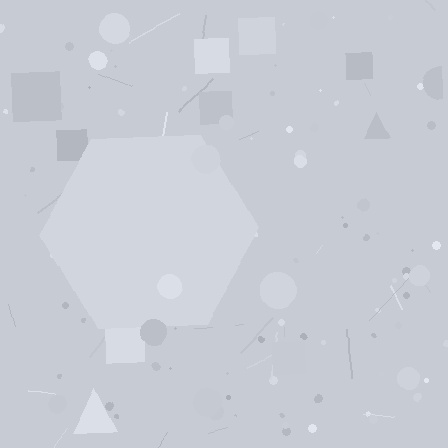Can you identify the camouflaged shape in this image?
The camouflaged shape is a hexagon.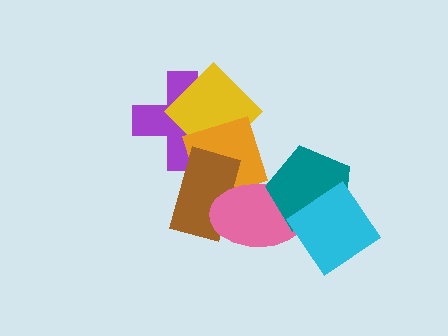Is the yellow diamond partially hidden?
Yes, it is partially covered by another shape.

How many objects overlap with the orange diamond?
4 objects overlap with the orange diamond.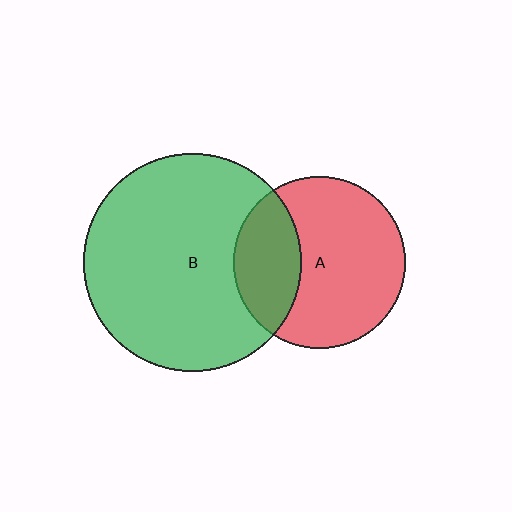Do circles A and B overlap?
Yes.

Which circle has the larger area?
Circle B (green).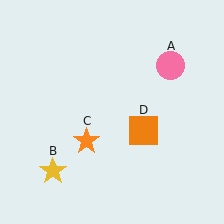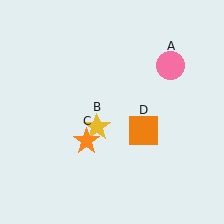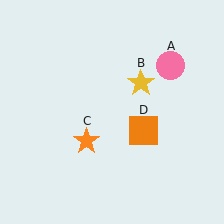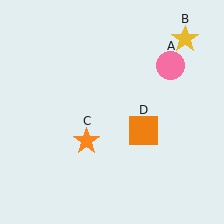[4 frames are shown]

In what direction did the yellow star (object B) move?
The yellow star (object B) moved up and to the right.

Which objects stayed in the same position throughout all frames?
Pink circle (object A) and orange star (object C) and orange square (object D) remained stationary.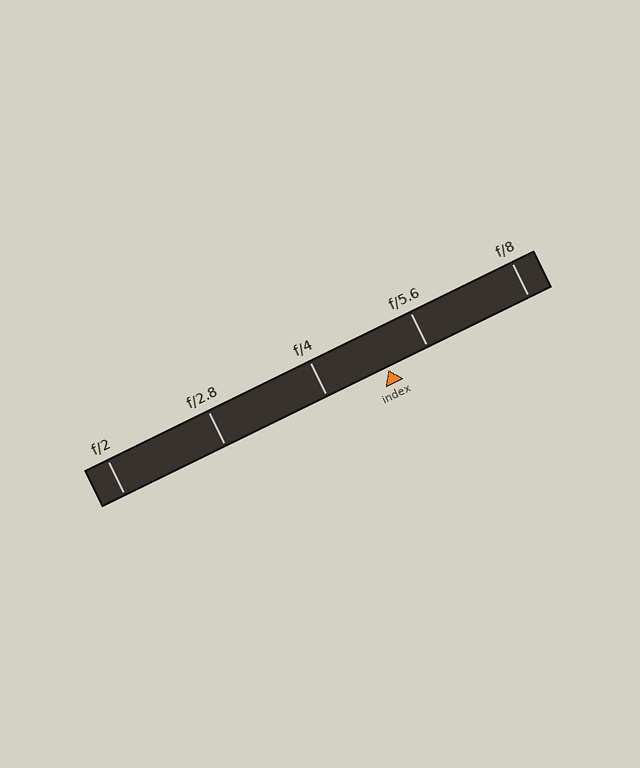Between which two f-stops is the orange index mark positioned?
The index mark is between f/4 and f/5.6.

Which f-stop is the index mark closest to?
The index mark is closest to f/5.6.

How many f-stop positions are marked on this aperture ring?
There are 5 f-stop positions marked.